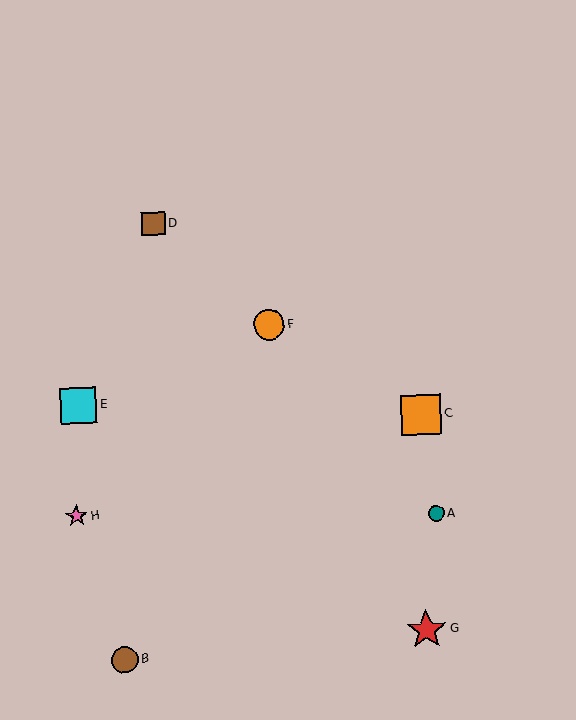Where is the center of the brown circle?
The center of the brown circle is at (125, 660).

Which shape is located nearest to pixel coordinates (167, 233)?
The brown square (labeled D) at (153, 224) is nearest to that location.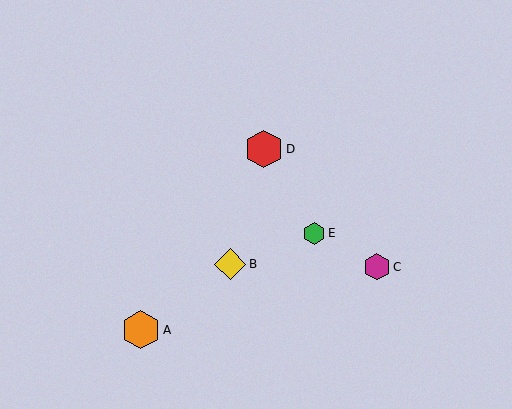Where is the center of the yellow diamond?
The center of the yellow diamond is at (230, 264).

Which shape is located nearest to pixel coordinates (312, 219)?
The green hexagon (labeled E) at (314, 233) is nearest to that location.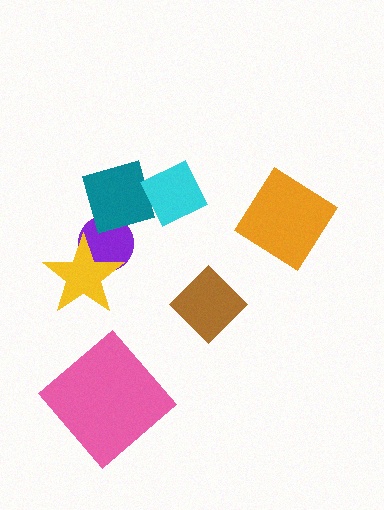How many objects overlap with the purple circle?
2 objects overlap with the purple circle.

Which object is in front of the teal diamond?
The cyan diamond is in front of the teal diamond.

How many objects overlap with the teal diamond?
2 objects overlap with the teal diamond.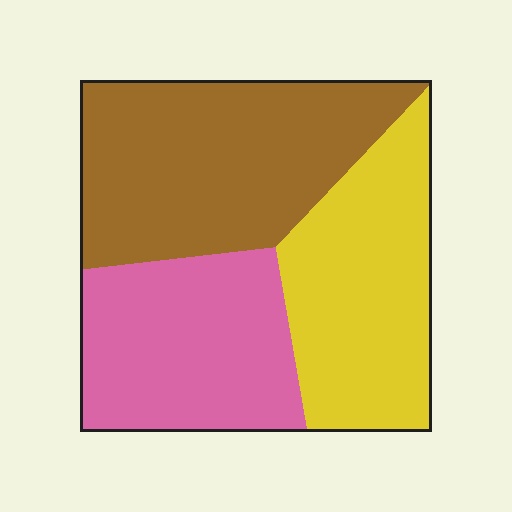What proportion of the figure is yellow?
Yellow covers about 30% of the figure.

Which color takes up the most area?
Brown, at roughly 40%.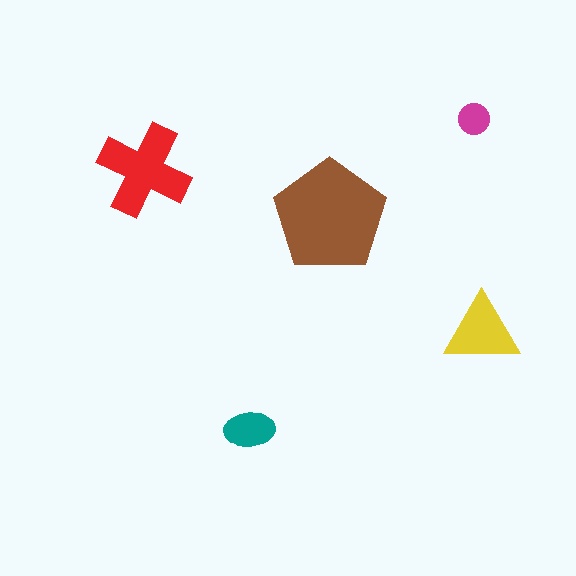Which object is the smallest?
The magenta circle.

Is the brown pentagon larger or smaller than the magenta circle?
Larger.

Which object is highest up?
The magenta circle is topmost.